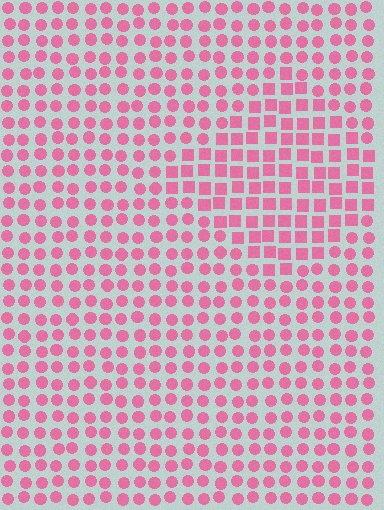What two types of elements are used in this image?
The image uses squares inside the diamond region and circles outside it.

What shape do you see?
I see a diamond.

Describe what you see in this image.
The image is filled with small pink elements arranged in a uniform grid. A diamond-shaped region contains squares, while the surrounding area contains circles. The boundary is defined purely by the change in element shape.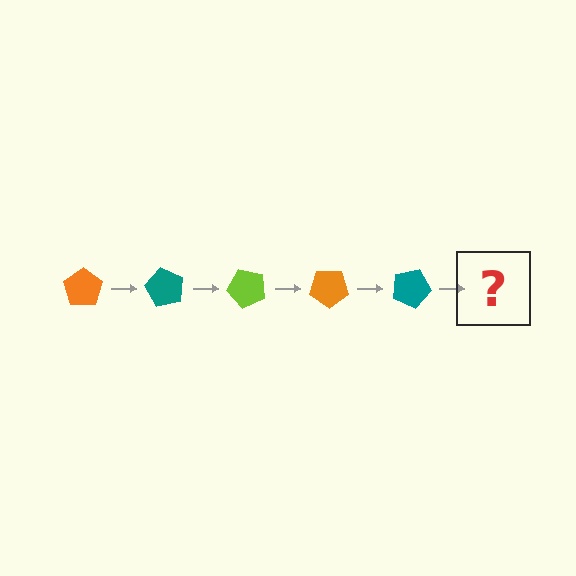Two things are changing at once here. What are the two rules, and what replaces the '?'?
The two rules are that it rotates 60 degrees each step and the color cycles through orange, teal, and lime. The '?' should be a lime pentagon, rotated 300 degrees from the start.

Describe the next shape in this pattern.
It should be a lime pentagon, rotated 300 degrees from the start.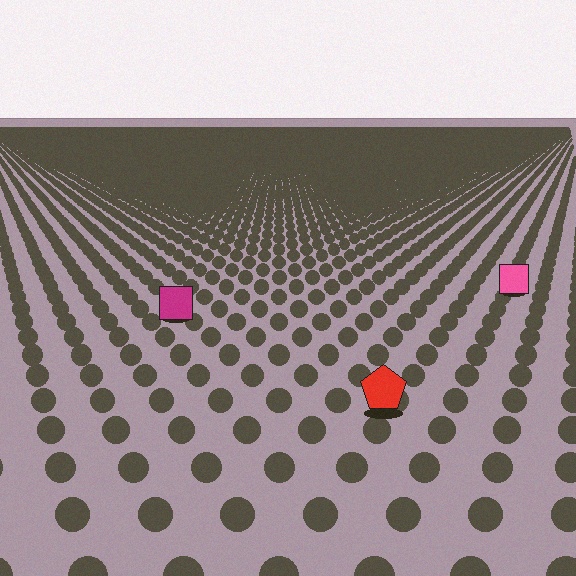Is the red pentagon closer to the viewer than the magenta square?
Yes. The red pentagon is closer — you can tell from the texture gradient: the ground texture is coarser near it.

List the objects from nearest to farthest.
From nearest to farthest: the red pentagon, the magenta square, the pink square.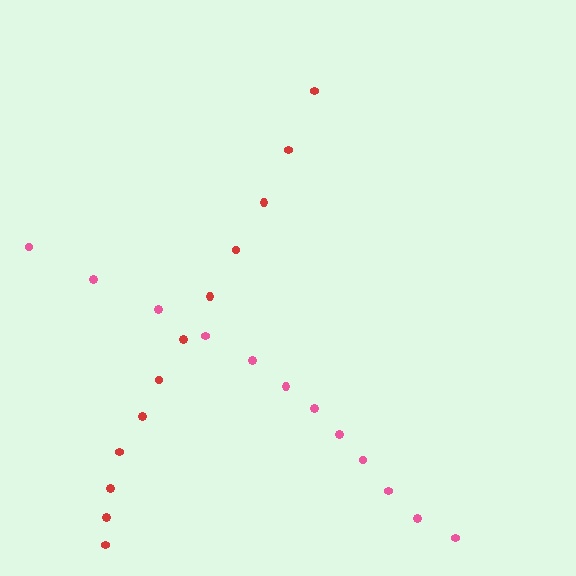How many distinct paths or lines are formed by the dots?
There are 2 distinct paths.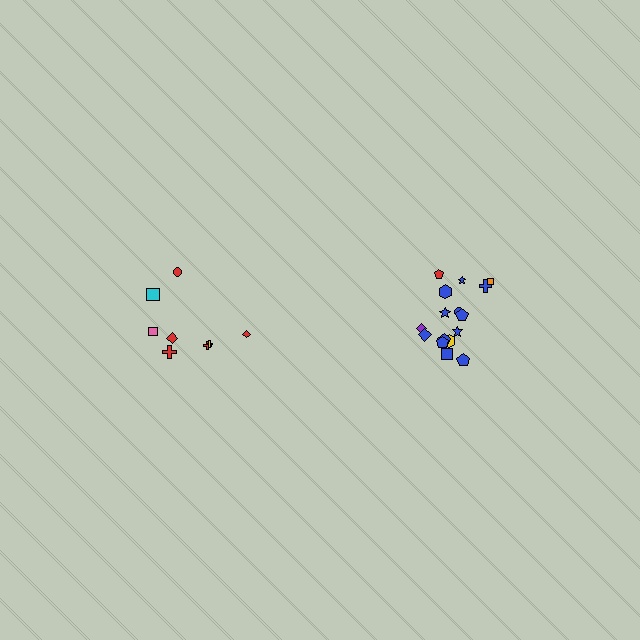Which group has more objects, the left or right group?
The right group.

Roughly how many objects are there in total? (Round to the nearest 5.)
Roughly 25 objects in total.